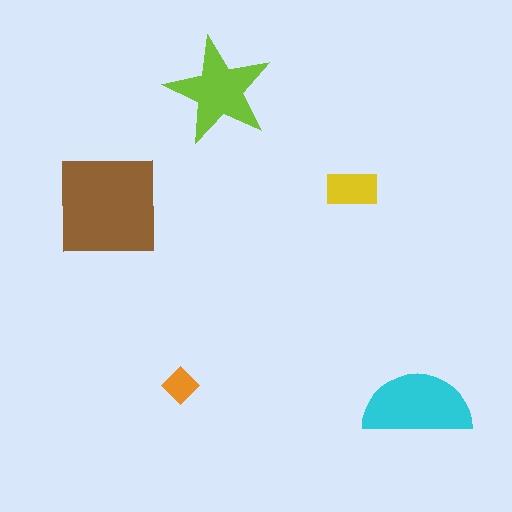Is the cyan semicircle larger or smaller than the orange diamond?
Larger.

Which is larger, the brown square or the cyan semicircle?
The brown square.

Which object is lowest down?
The cyan semicircle is bottommost.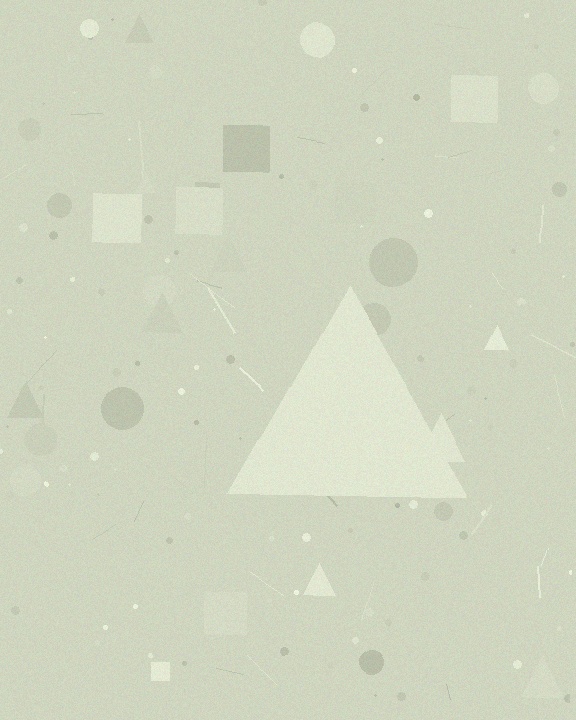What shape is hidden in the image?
A triangle is hidden in the image.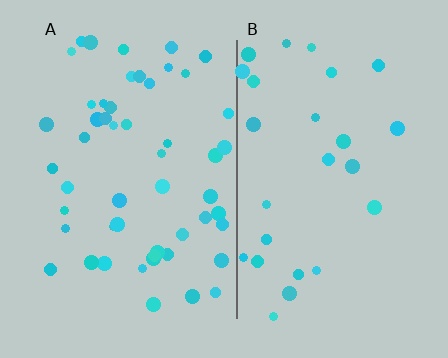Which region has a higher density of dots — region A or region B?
A (the left).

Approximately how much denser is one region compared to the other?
Approximately 2.0× — region A over region B.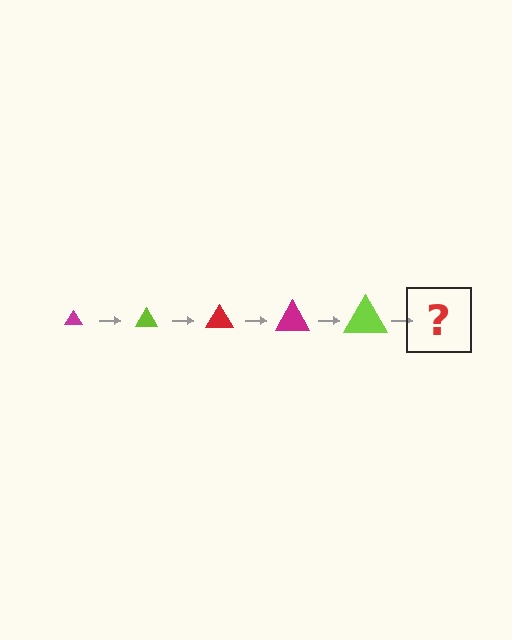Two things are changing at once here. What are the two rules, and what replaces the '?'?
The two rules are that the triangle grows larger each step and the color cycles through magenta, lime, and red. The '?' should be a red triangle, larger than the previous one.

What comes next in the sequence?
The next element should be a red triangle, larger than the previous one.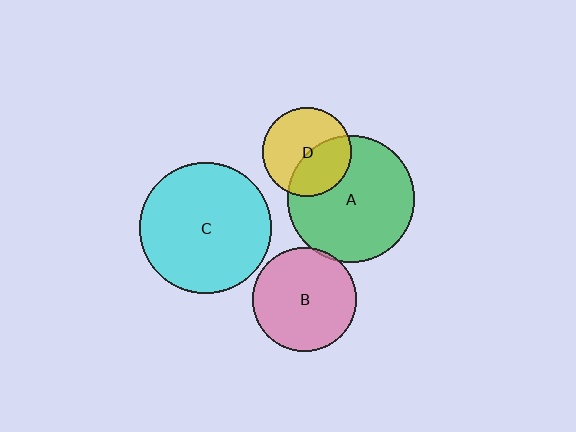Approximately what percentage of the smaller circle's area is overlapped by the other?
Approximately 40%.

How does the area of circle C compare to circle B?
Approximately 1.6 times.